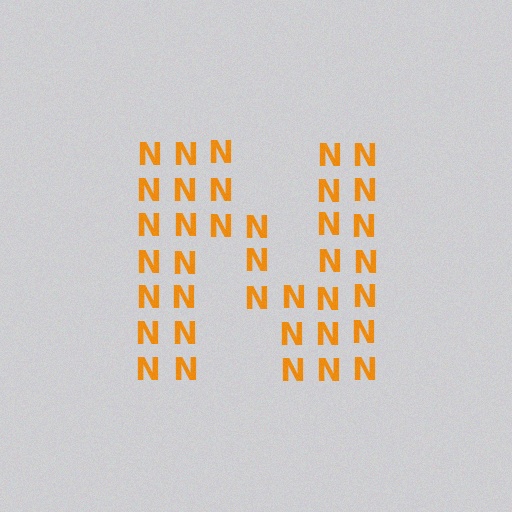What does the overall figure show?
The overall figure shows the letter N.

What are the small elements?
The small elements are letter N's.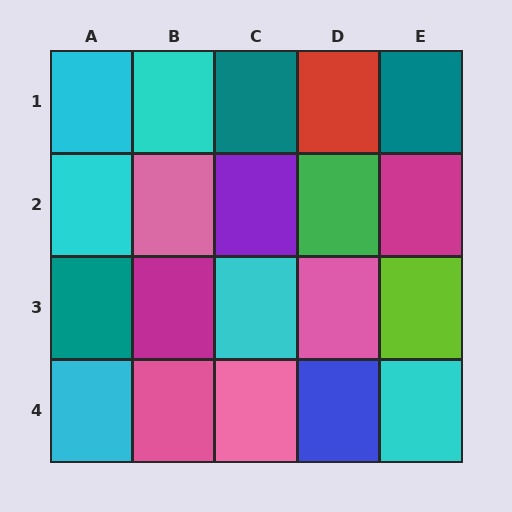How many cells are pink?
4 cells are pink.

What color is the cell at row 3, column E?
Lime.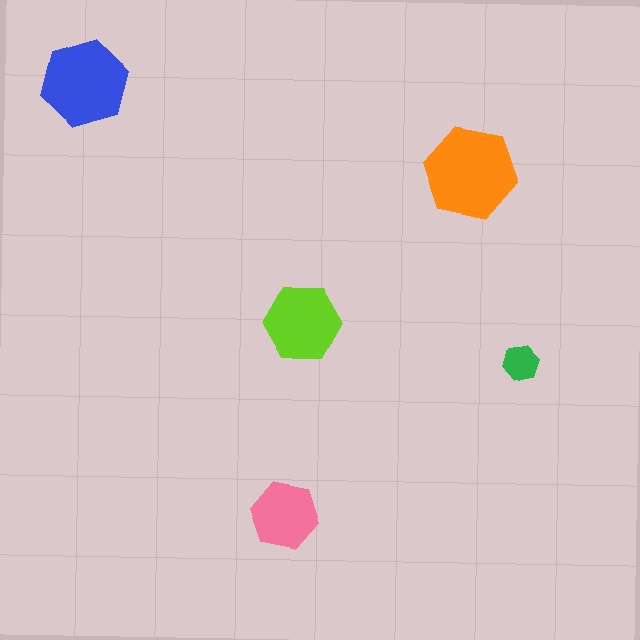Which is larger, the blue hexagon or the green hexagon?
The blue one.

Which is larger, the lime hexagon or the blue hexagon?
The blue one.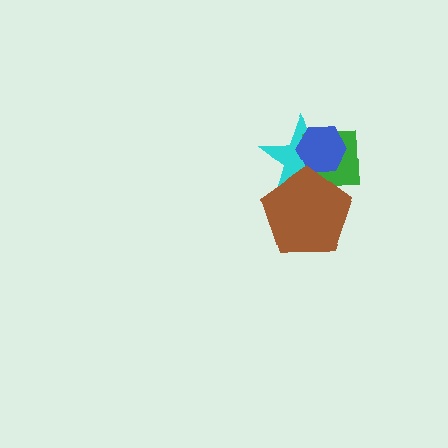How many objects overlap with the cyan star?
3 objects overlap with the cyan star.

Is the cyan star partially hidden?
Yes, it is partially covered by another shape.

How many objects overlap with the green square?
3 objects overlap with the green square.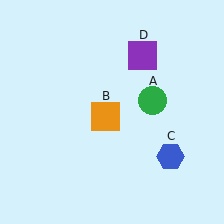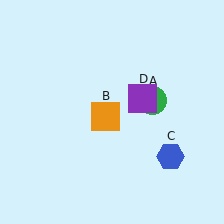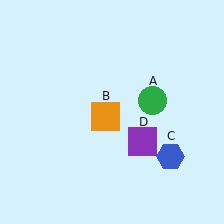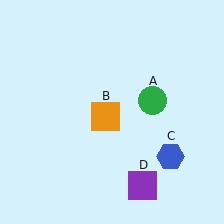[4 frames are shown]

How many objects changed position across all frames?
1 object changed position: purple square (object D).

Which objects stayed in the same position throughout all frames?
Green circle (object A) and orange square (object B) and blue hexagon (object C) remained stationary.